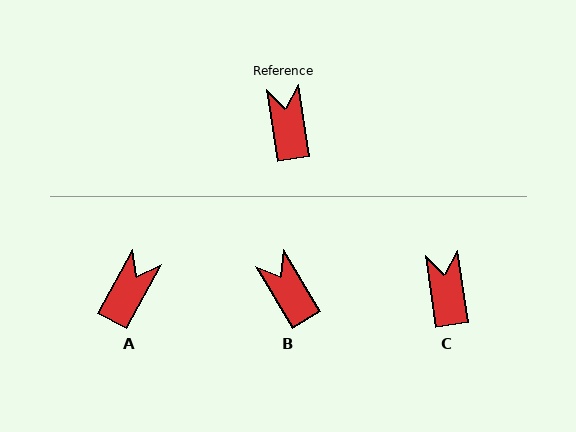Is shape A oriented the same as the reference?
No, it is off by about 37 degrees.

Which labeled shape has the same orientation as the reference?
C.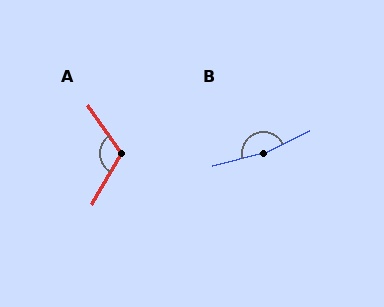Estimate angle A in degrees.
Approximately 115 degrees.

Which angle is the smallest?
A, at approximately 115 degrees.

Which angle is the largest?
B, at approximately 168 degrees.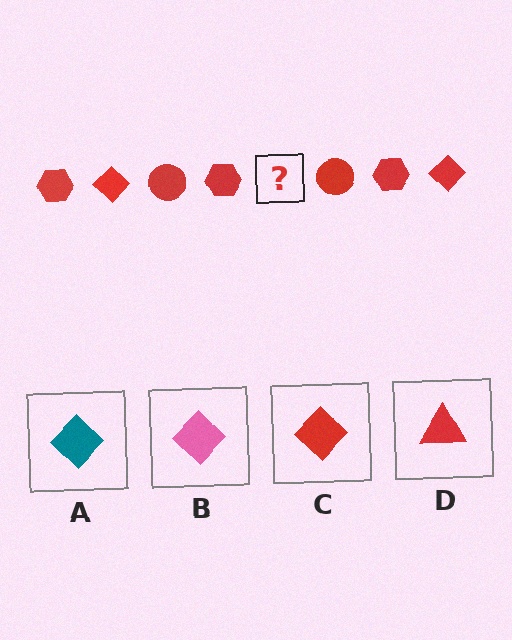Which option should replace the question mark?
Option C.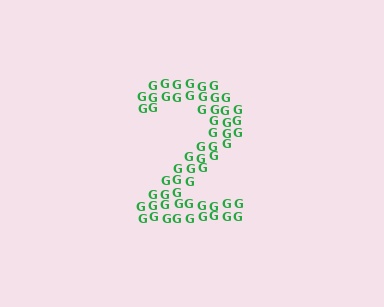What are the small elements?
The small elements are letter G's.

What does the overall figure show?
The overall figure shows the digit 2.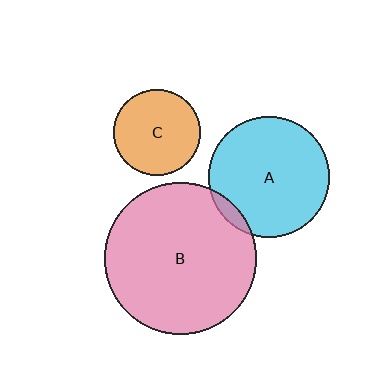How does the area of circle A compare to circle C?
Approximately 2.0 times.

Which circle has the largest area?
Circle B (pink).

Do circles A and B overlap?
Yes.